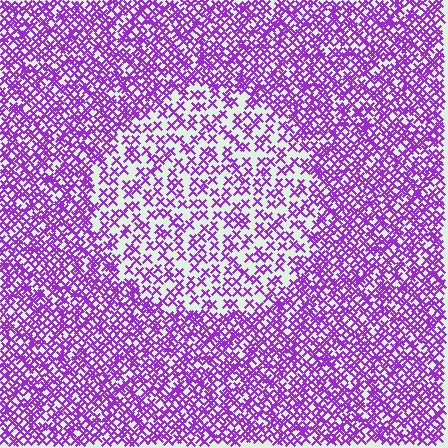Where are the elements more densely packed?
The elements are more densely packed outside the circle boundary.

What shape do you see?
I see a circle.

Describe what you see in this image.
The image contains small purple elements arranged at two different densities. A circle-shaped region is visible where the elements are less densely packed than the surrounding area.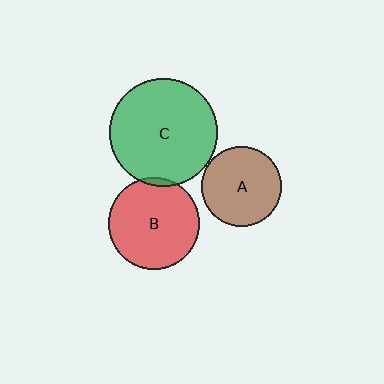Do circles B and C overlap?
Yes.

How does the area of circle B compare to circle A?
Approximately 1.3 times.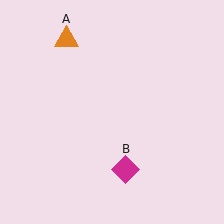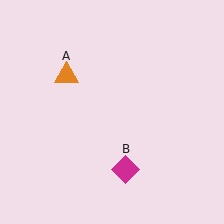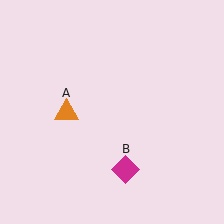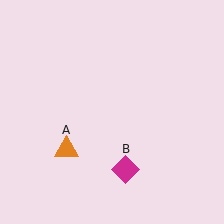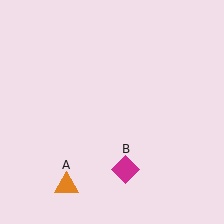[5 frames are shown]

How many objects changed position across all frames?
1 object changed position: orange triangle (object A).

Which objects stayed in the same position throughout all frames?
Magenta diamond (object B) remained stationary.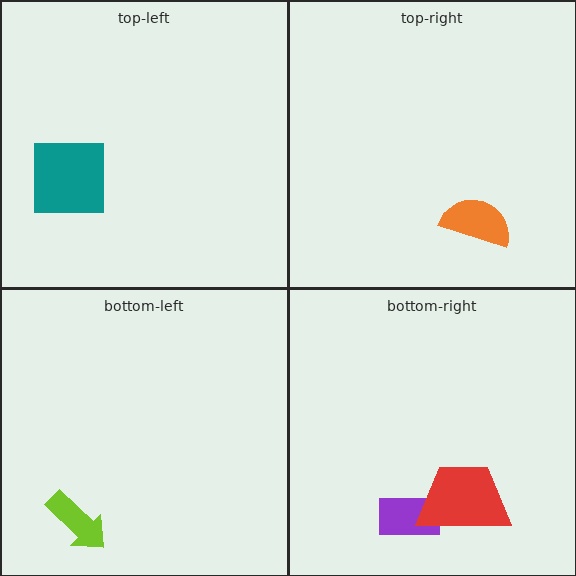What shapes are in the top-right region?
The orange semicircle.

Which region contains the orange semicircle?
The top-right region.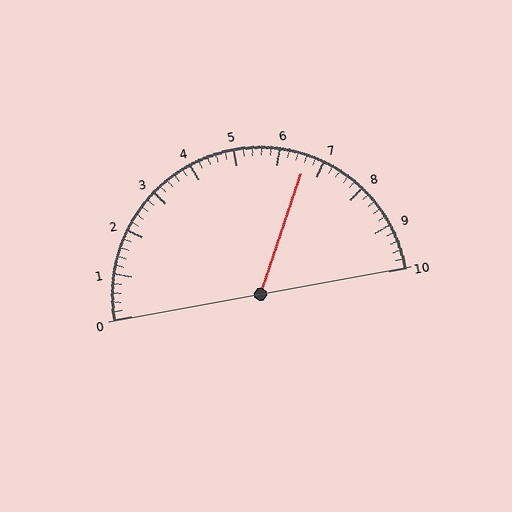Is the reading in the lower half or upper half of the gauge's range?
The reading is in the upper half of the range (0 to 10).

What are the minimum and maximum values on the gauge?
The gauge ranges from 0 to 10.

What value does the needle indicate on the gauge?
The needle indicates approximately 6.6.